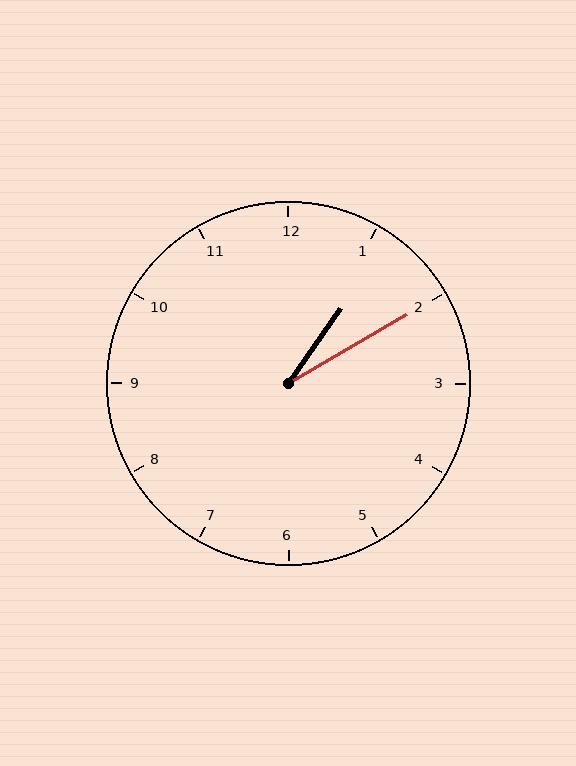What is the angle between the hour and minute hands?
Approximately 25 degrees.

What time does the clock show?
1:10.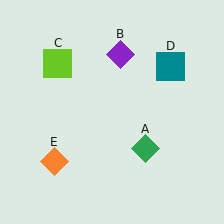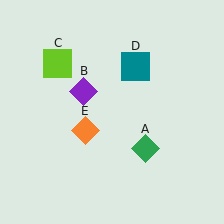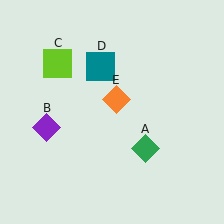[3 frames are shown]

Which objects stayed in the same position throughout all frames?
Green diamond (object A) and lime square (object C) remained stationary.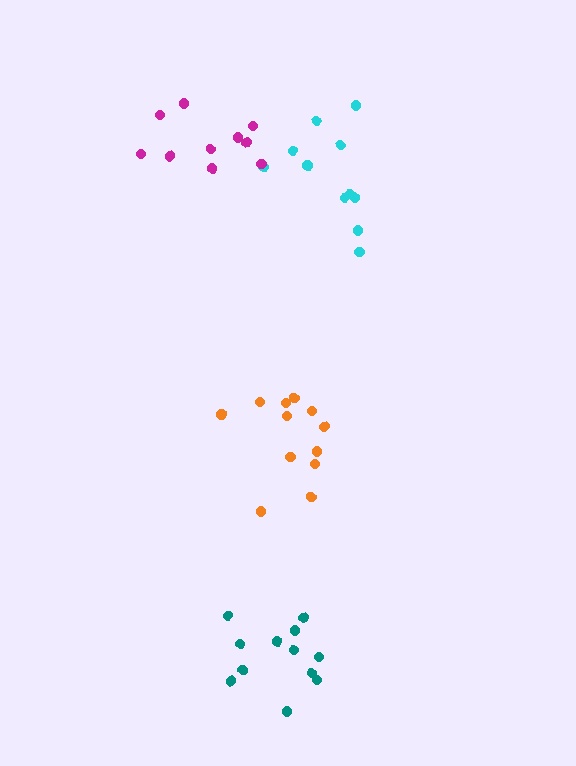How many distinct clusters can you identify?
There are 4 distinct clusters.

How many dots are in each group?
Group 1: 12 dots, Group 2: 11 dots, Group 3: 12 dots, Group 4: 10 dots (45 total).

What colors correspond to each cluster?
The clusters are colored: teal, cyan, orange, magenta.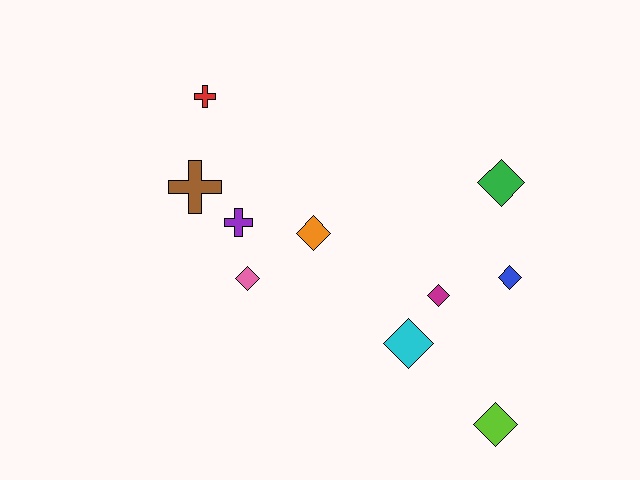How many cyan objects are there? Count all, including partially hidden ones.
There is 1 cyan object.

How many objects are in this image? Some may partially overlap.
There are 10 objects.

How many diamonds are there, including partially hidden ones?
There are 7 diamonds.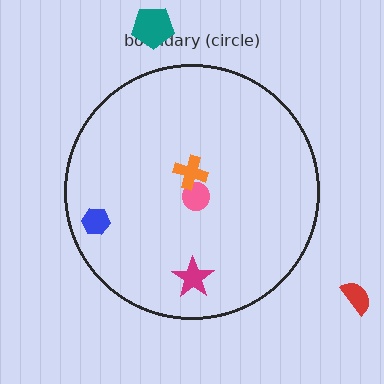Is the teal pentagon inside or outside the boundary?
Outside.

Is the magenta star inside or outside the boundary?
Inside.